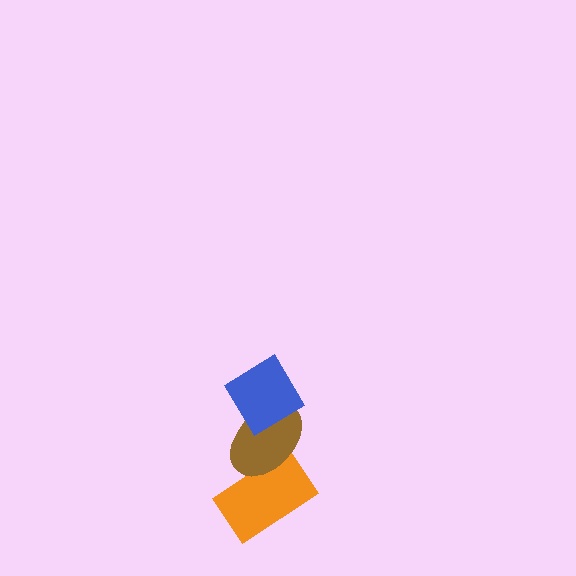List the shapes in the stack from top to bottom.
From top to bottom: the blue diamond, the brown ellipse, the orange rectangle.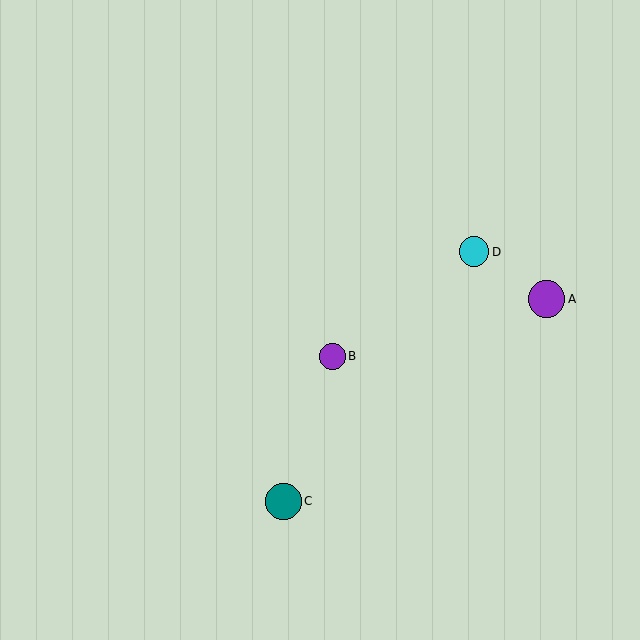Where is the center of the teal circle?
The center of the teal circle is at (283, 501).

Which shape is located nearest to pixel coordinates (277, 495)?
The teal circle (labeled C) at (283, 501) is nearest to that location.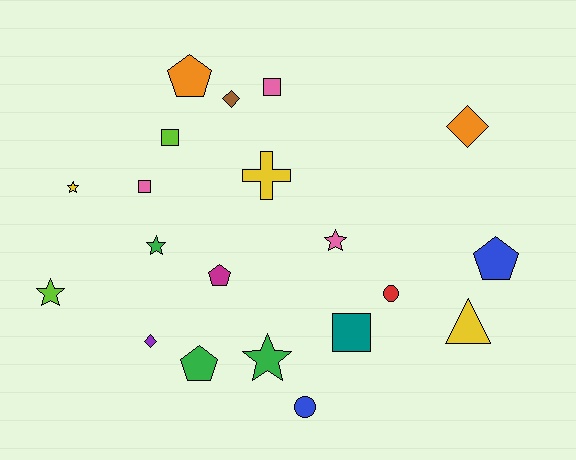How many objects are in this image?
There are 20 objects.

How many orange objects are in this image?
There are 2 orange objects.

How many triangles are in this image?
There is 1 triangle.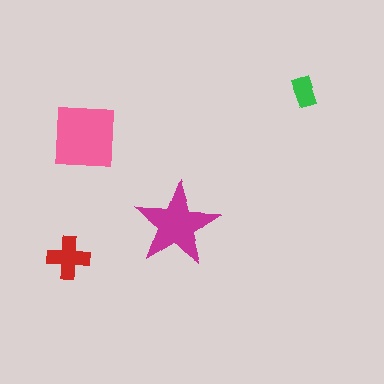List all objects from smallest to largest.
The green rectangle, the red cross, the magenta star, the pink square.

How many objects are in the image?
There are 4 objects in the image.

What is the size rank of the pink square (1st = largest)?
1st.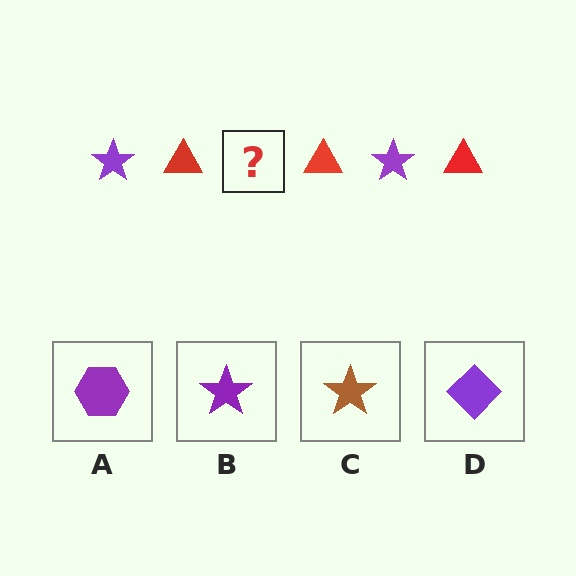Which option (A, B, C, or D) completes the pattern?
B.